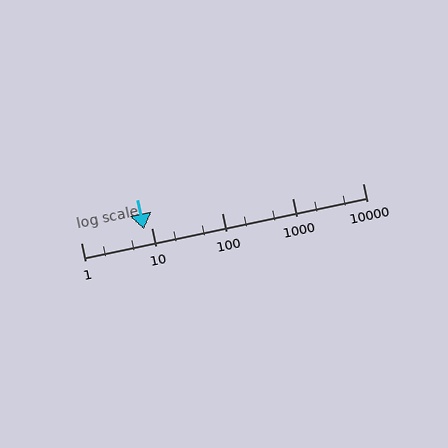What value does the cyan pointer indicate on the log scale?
The pointer indicates approximately 7.8.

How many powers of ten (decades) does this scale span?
The scale spans 4 decades, from 1 to 10000.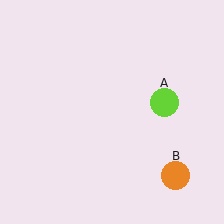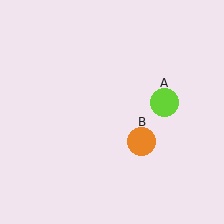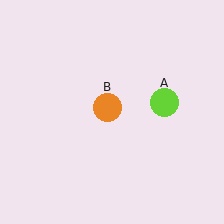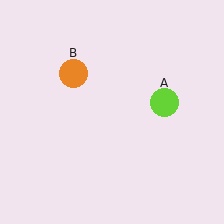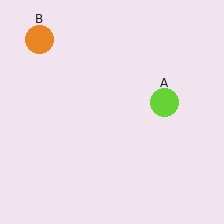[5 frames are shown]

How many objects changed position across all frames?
1 object changed position: orange circle (object B).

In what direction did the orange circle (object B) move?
The orange circle (object B) moved up and to the left.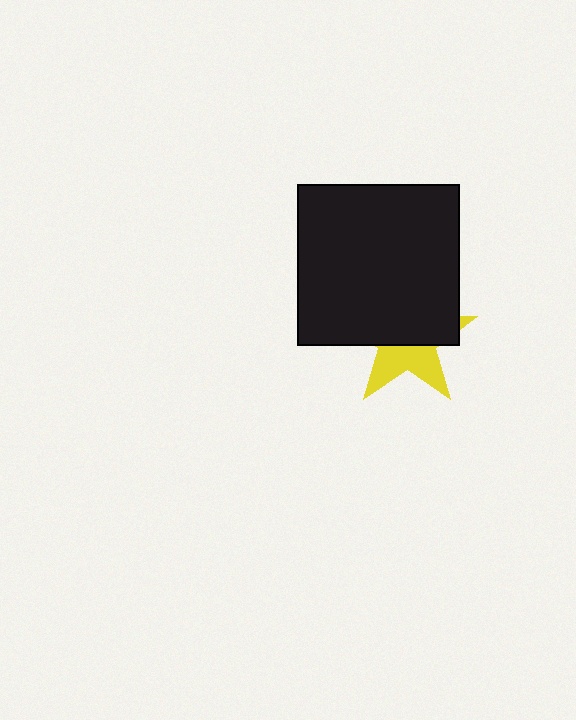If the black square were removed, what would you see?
You would see the complete yellow star.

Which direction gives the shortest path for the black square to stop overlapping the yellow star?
Moving up gives the shortest separation.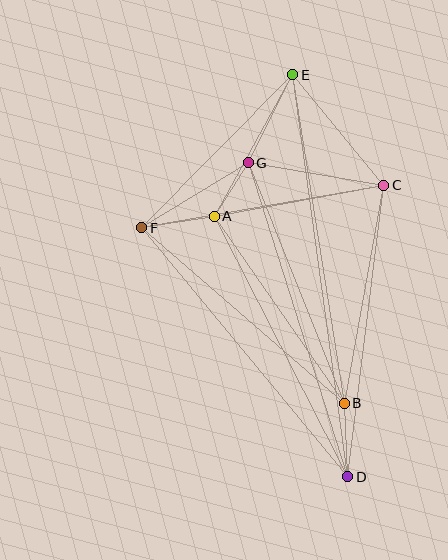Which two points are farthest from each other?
Points D and E are farthest from each other.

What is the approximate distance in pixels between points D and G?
The distance between D and G is approximately 330 pixels.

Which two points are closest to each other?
Points A and G are closest to each other.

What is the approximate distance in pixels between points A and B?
The distance between A and B is approximately 228 pixels.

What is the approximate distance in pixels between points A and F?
The distance between A and F is approximately 73 pixels.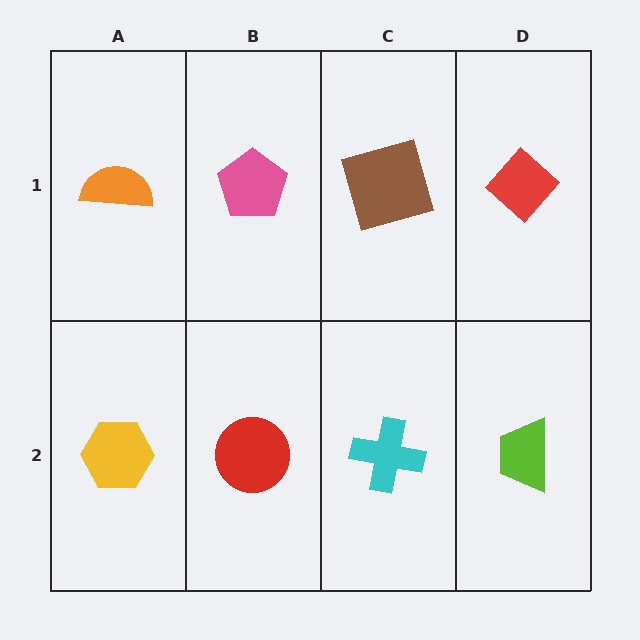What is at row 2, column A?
A yellow hexagon.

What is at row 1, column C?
A brown square.